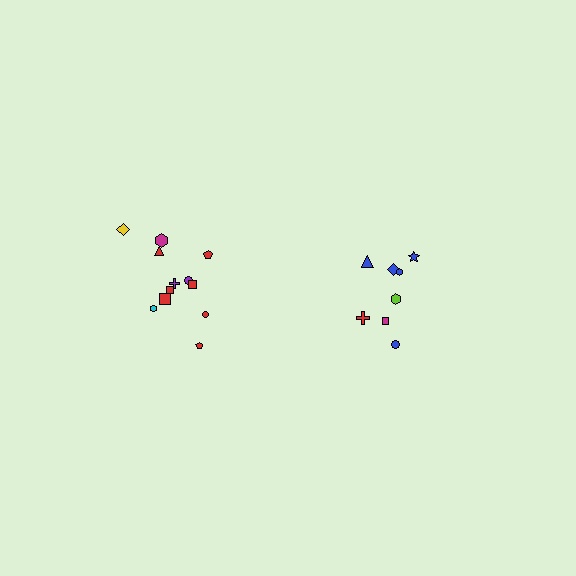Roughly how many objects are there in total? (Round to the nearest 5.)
Roughly 20 objects in total.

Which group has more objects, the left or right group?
The left group.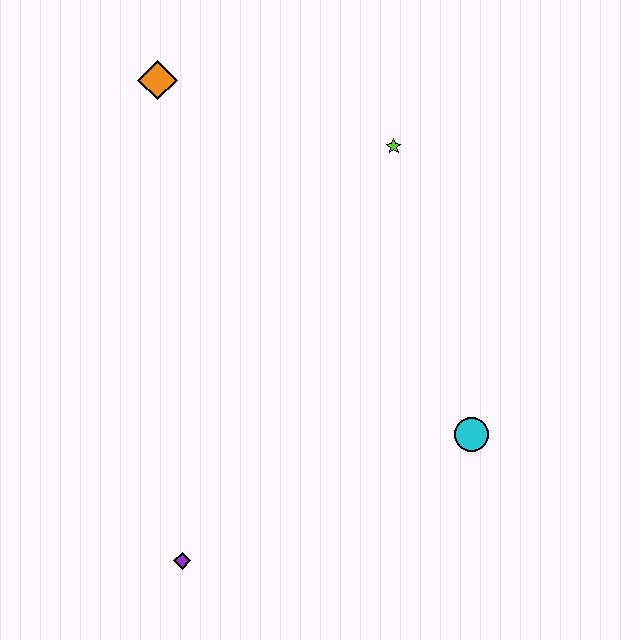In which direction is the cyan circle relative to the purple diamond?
The cyan circle is to the right of the purple diamond.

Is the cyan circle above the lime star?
No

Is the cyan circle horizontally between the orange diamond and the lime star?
No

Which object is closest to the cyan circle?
The lime star is closest to the cyan circle.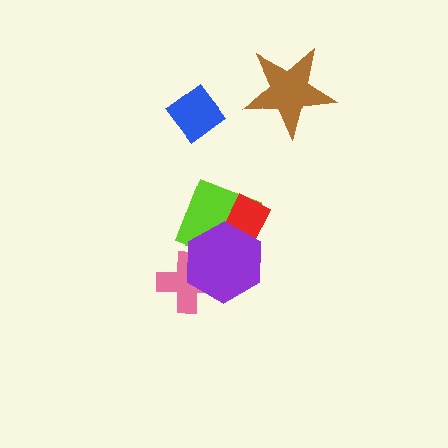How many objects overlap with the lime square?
2 objects overlap with the lime square.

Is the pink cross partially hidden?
Yes, it is partially covered by another shape.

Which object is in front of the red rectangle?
The purple hexagon is in front of the red rectangle.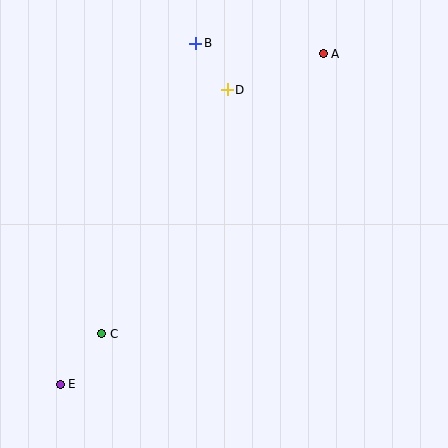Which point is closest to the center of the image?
Point D at (227, 90) is closest to the center.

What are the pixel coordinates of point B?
Point B is at (196, 43).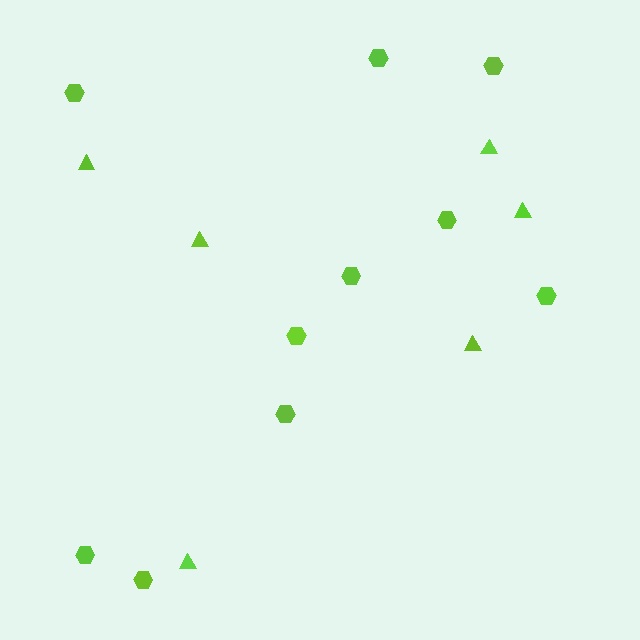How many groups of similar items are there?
There are 2 groups: one group of triangles (6) and one group of hexagons (10).